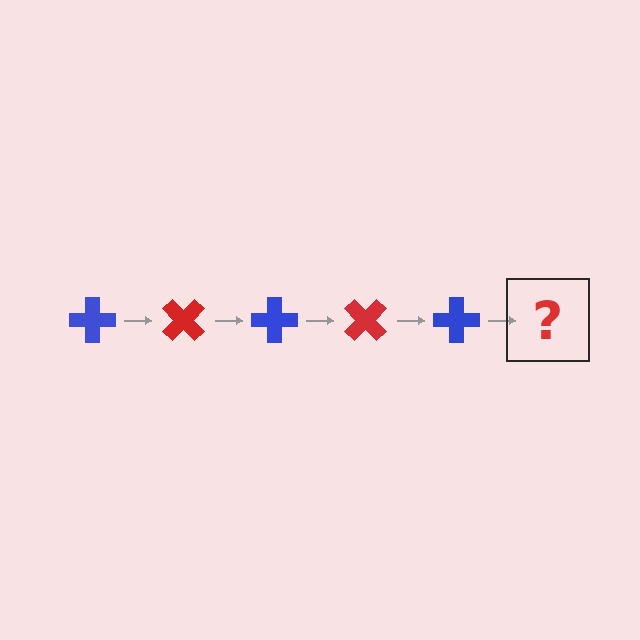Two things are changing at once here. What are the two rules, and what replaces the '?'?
The two rules are that it rotates 45 degrees each step and the color cycles through blue and red. The '?' should be a red cross, rotated 225 degrees from the start.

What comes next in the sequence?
The next element should be a red cross, rotated 225 degrees from the start.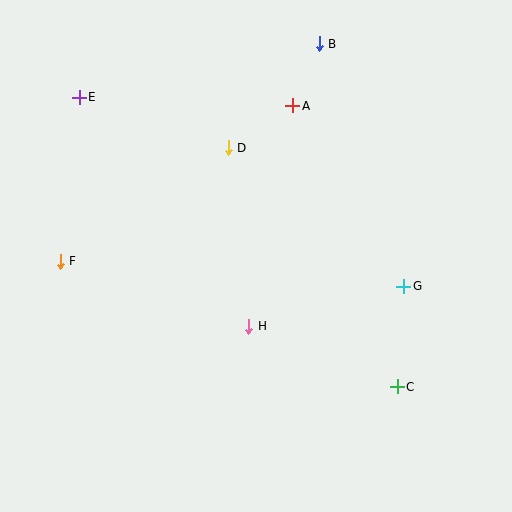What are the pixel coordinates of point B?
Point B is at (319, 44).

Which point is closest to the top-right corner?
Point B is closest to the top-right corner.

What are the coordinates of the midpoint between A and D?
The midpoint between A and D is at (260, 127).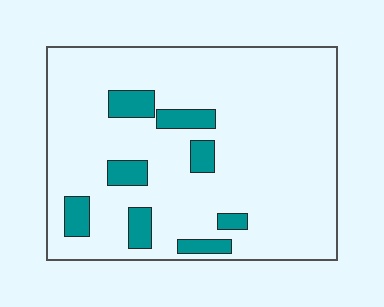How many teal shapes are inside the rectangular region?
8.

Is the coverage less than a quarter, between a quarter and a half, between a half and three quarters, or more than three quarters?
Less than a quarter.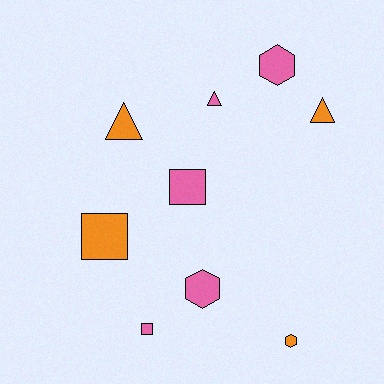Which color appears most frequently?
Pink, with 5 objects.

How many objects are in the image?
There are 9 objects.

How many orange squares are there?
There is 1 orange square.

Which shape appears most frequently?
Hexagon, with 3 objects.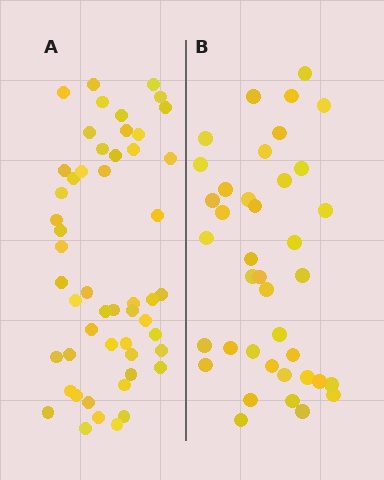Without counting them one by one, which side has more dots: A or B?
Region A (the left region) has more dots.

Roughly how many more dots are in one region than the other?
Region A has approximately 15 more dots than region B.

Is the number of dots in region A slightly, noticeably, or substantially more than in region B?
Region A has noticeably more, but not dramatically so. The ratio is roughly 1.3 to 1.